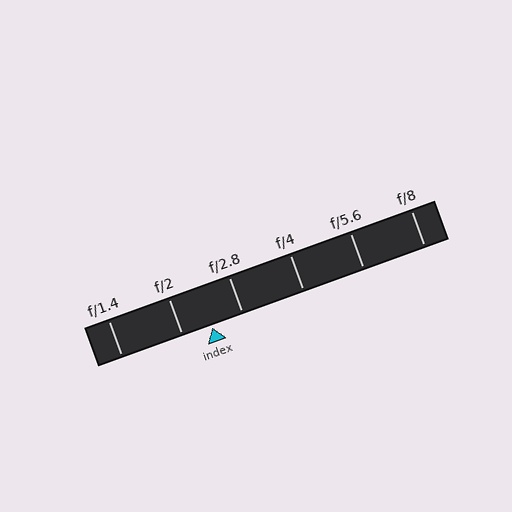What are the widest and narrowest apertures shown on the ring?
The widest aperture shown is f/1.4 and the narrowest is f/8.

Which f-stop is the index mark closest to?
The index mark is closest to f/2.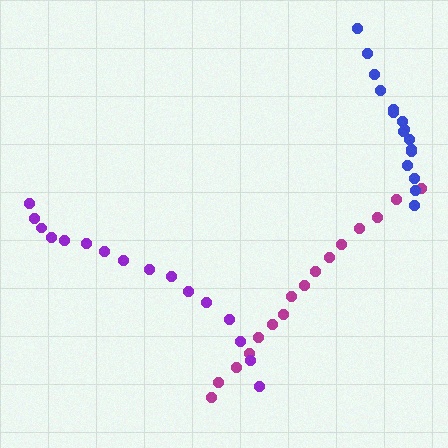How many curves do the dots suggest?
There are 3 distinct paths.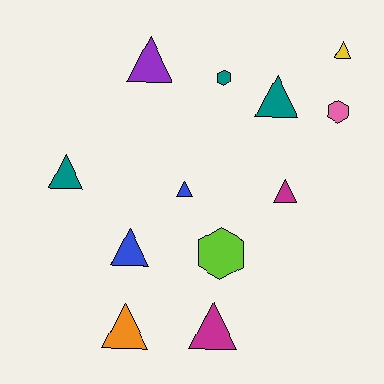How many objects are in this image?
There are 12 objects.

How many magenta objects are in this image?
There are 2 magenta objects.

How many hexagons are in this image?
There are 3 hexagons.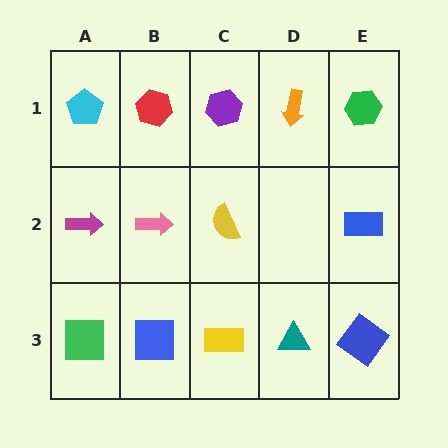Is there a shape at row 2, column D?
No, that cell is empty.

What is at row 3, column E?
A blue diamond.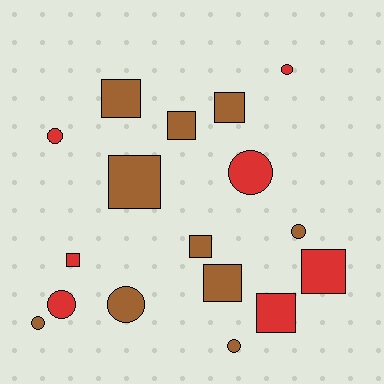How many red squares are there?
There are 3 red squares.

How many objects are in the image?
There are 17 objects.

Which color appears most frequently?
Brown, with 10 objects.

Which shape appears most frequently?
Square, with 9 objects.